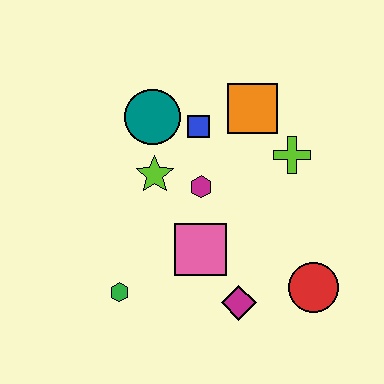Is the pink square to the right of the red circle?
No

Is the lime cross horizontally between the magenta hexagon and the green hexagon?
No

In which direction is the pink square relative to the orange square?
The pink square is below the orange square.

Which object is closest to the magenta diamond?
The pink square is closest to the magenta diamond.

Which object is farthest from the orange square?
The green hexagon is farthest from the orange square.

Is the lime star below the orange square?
Yes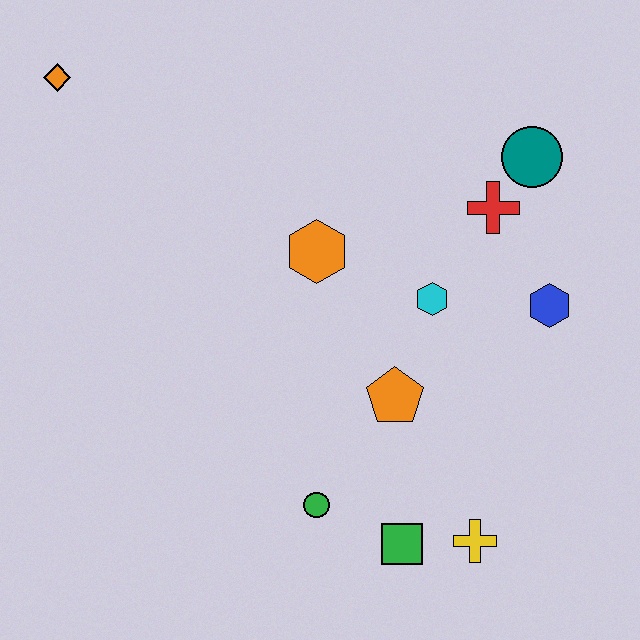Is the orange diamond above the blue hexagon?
Yes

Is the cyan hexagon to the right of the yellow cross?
No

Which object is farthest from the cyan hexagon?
The orange diamond is farthest from the cyan hexagon.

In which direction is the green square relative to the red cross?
The green square is below the red cross.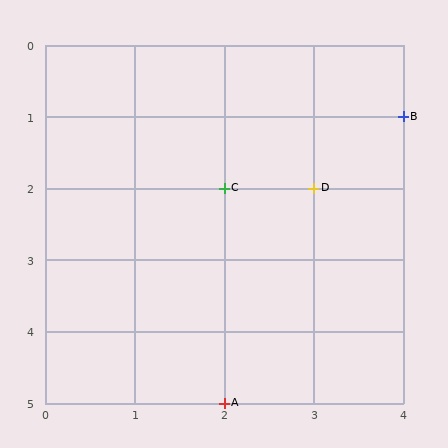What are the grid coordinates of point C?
Point C is at grid coordinates (2, 2).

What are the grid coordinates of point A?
Point A is at grid coordinates (2, 5).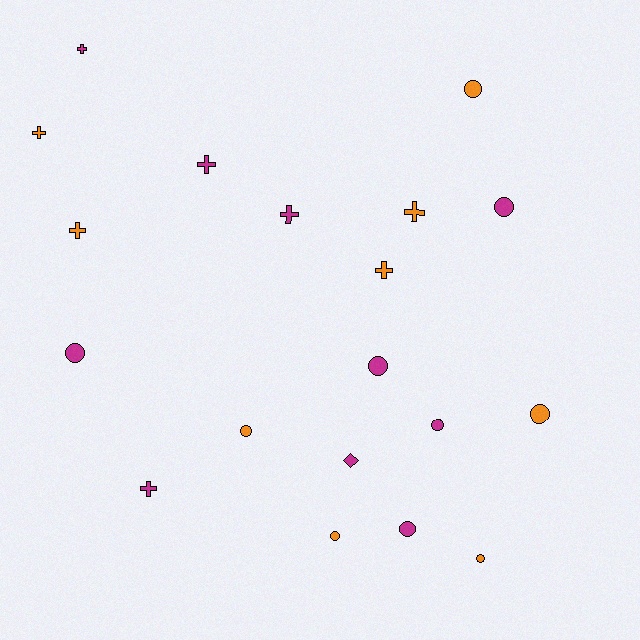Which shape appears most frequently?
Circle, with 10 objects.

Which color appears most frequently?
Magenta, with 10 objects.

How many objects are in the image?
There are 19 objects.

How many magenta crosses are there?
There are 4 magenta crosses.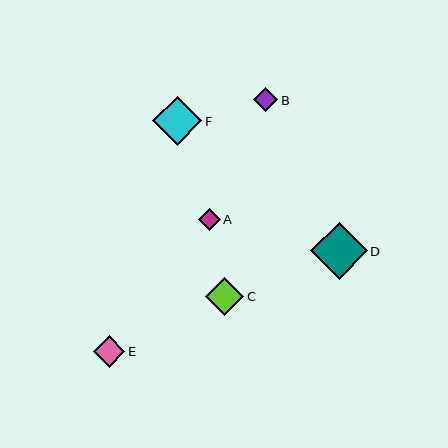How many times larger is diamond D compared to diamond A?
Diamond D is approximately 2.6 times the size of diamond A.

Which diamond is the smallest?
Diamond A is the smallest with a size of approximately 22 pixels.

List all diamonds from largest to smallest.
From largest to smallest: D, F, C, E, B, A.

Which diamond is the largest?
Diamond D is the largest with a size of approximately 57 pixels.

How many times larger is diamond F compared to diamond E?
Diamond F is approximately 1.6 times the size of diamond E.